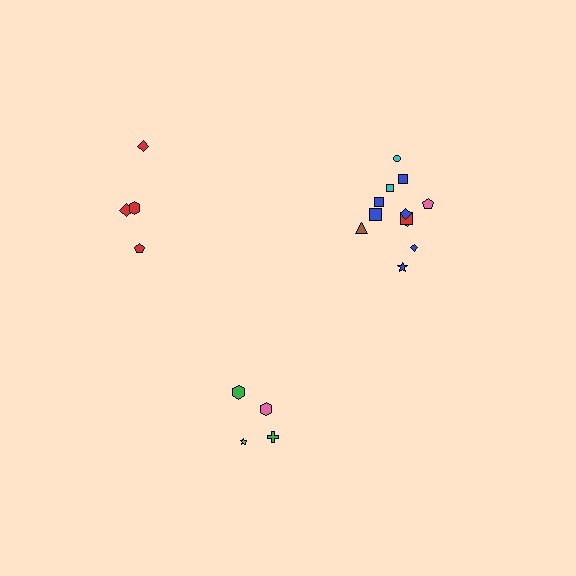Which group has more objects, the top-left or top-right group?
The top-right group.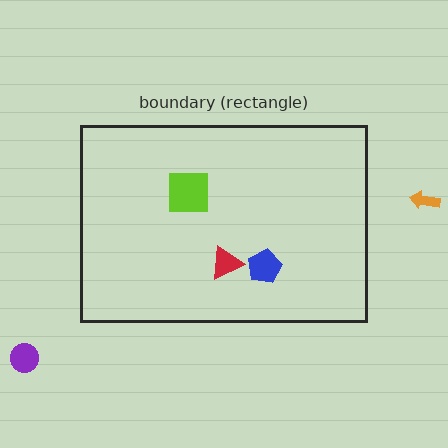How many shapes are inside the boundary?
3 inside, 2 outside.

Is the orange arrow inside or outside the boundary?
Outside.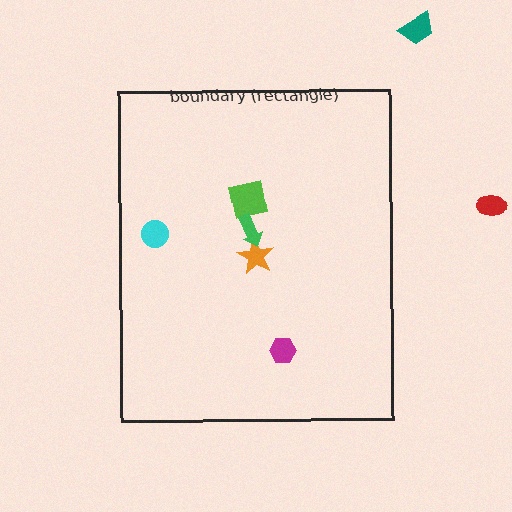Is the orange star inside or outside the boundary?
Inside.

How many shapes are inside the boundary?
5 inside, 2 outside.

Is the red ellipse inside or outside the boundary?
Outside.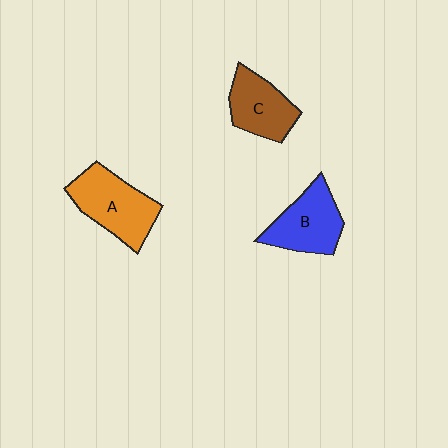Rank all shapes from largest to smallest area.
From largest to smallest: A (orange), B (blue), C (brown).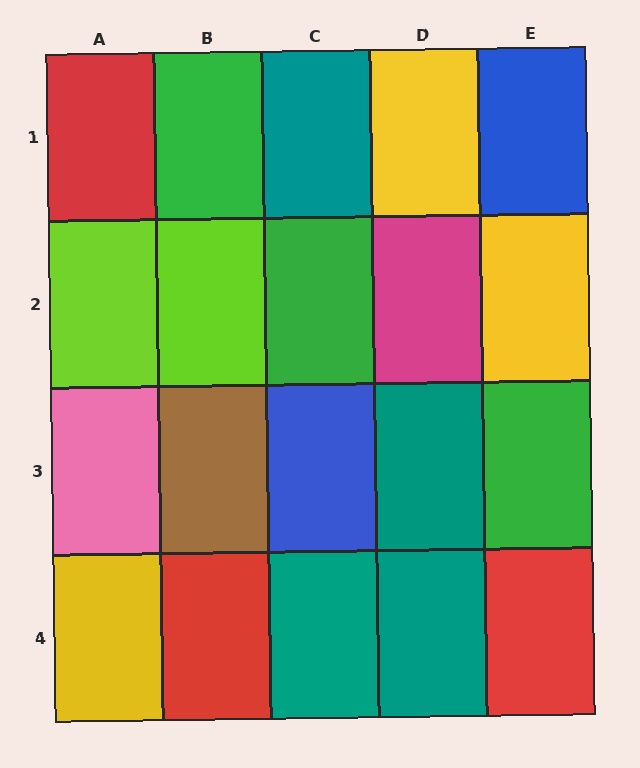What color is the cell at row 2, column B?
Lime.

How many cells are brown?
1 cell is brown.